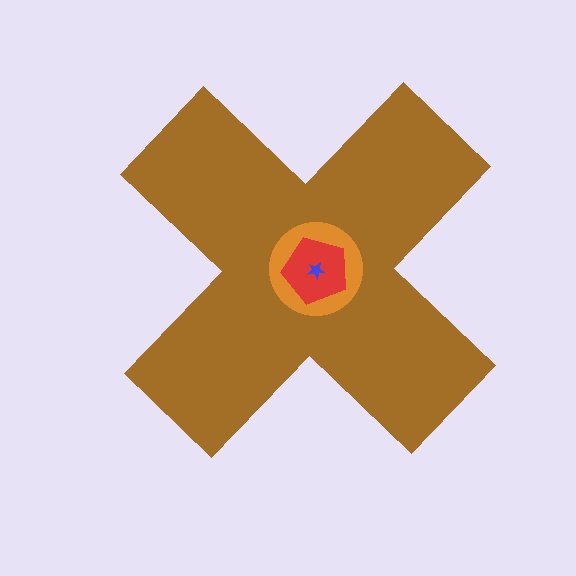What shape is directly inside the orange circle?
The red pentagon.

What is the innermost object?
The blue star.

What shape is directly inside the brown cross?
The orange circle.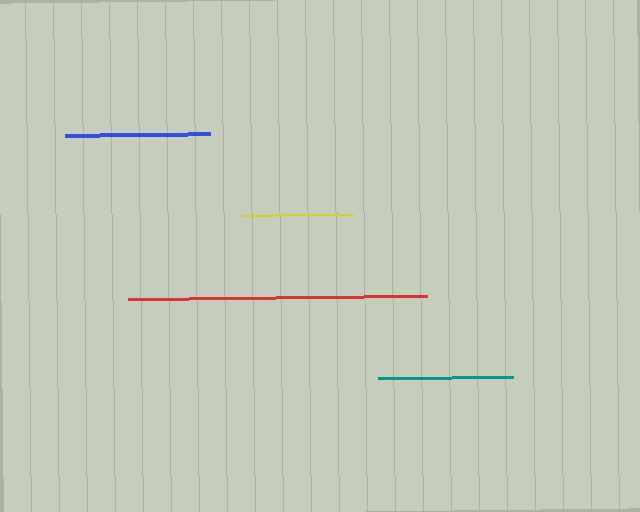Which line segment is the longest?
The red line is the longest at approximately 299 pixels.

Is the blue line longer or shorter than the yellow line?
The blue line is longer than the yellow line.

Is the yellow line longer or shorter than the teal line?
The teal line is longer than the yellow line.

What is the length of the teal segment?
The teal segment is approximately 136 pixels long.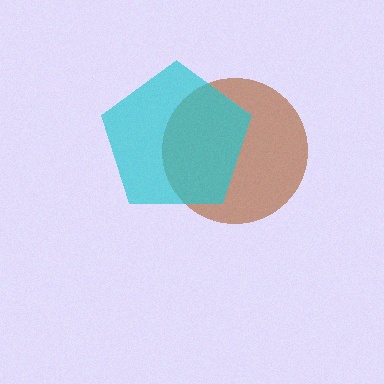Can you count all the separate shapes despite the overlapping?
Yes, there are 2 separate shapes.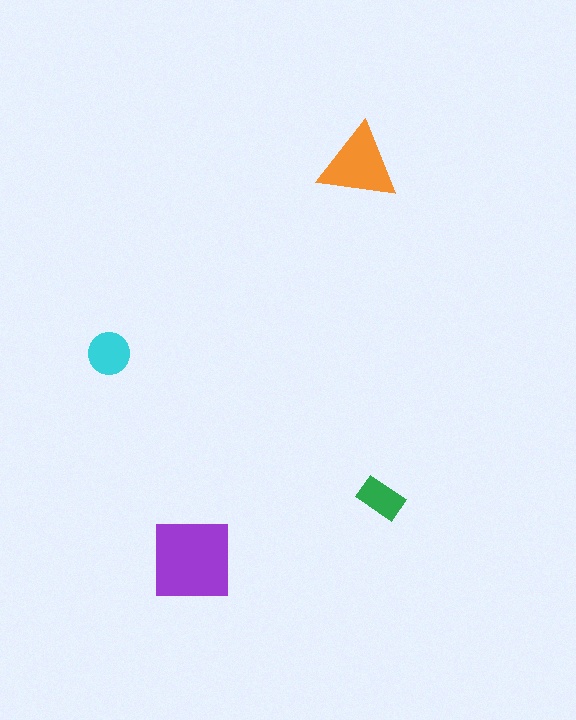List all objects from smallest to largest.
The green rectangle, the cyan circle, the orange triangle, the purple square.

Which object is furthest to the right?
The green rectangle is rightmost.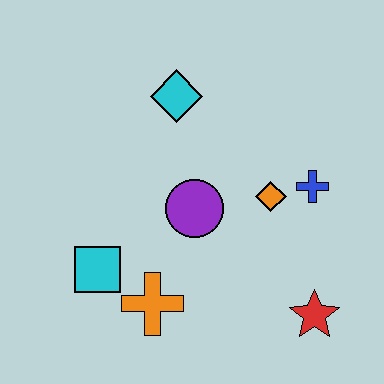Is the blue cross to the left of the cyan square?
No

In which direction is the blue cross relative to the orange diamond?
The blue cross is to the right of the orange diamond.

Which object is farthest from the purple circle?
The red star is farthest from the purple circle.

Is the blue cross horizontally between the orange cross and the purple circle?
No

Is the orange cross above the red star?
Yes